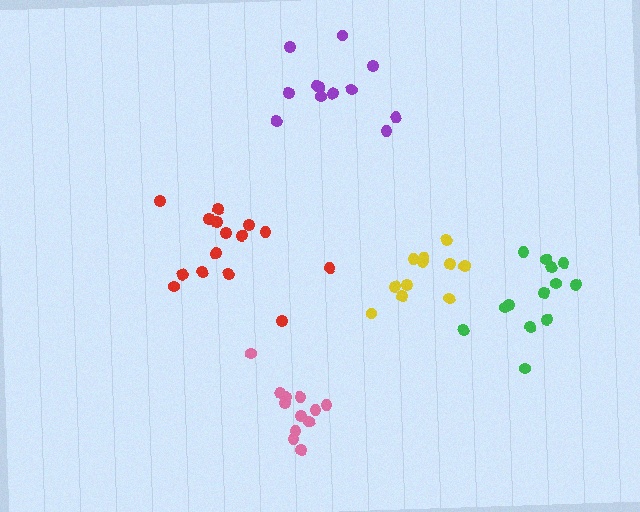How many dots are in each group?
Group 1: 12 dots, Group 2: 12 dots, Group 3: 15 dots, Group 4: 13 dots, Group 5: 12 dots (64 total).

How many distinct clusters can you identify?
There are 5 distinct clusters.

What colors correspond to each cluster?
The clusters are colored: yellow, pink, red, green, purple.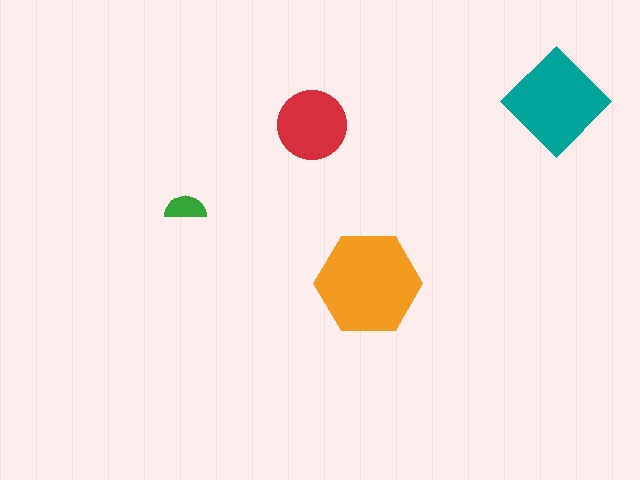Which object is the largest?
The orange hexagon.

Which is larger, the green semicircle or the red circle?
The red circle.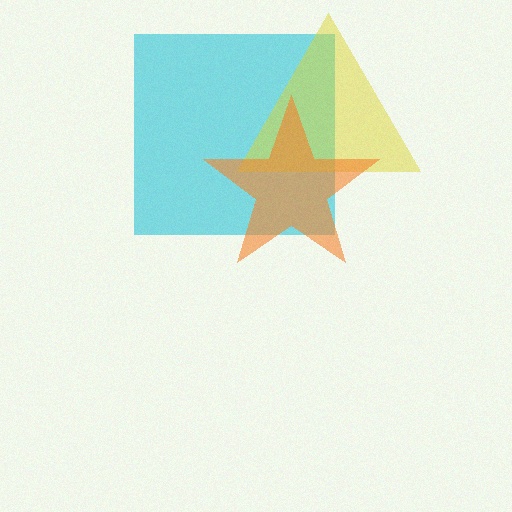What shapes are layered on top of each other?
The layered shapes are: a cyan square, a yellow triangle, an orange star.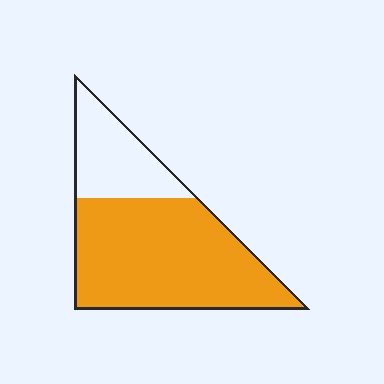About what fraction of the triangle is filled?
About three quarters (3/4).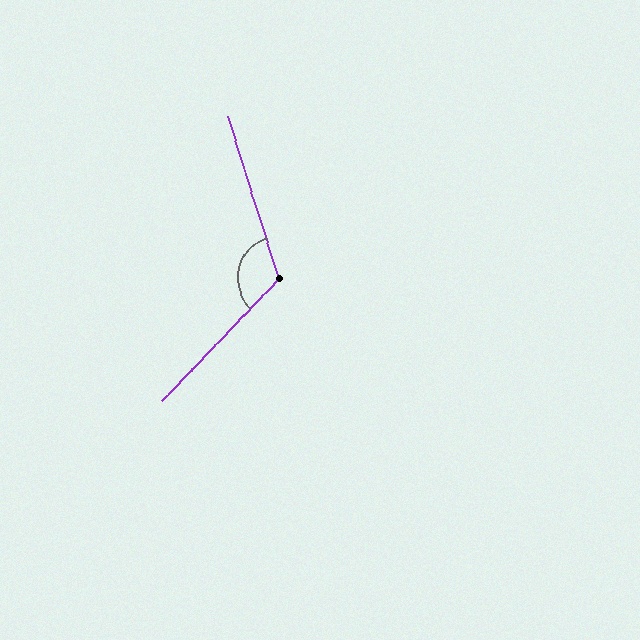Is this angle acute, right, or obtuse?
It is obtuse.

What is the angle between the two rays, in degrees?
Approximately 118 degrees.